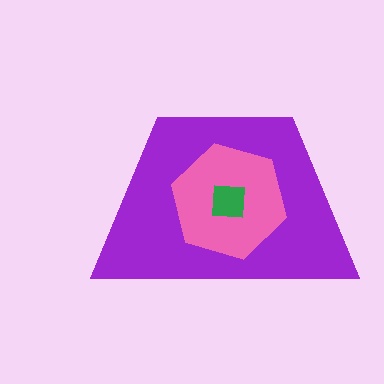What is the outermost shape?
The purple trapezoid.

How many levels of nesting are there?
3.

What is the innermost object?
The green square.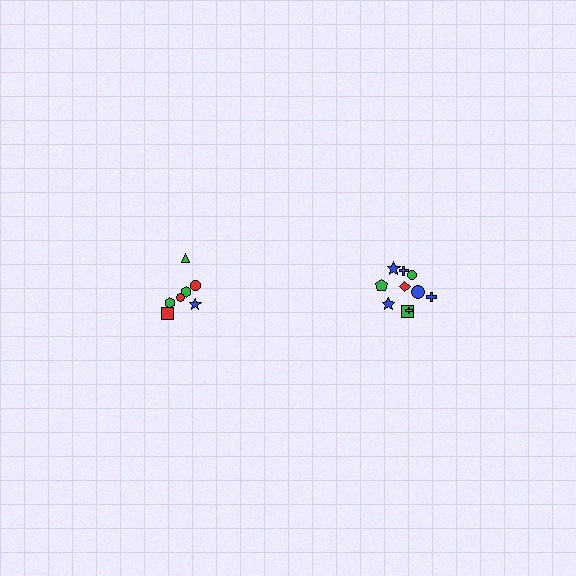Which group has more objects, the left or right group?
The right group.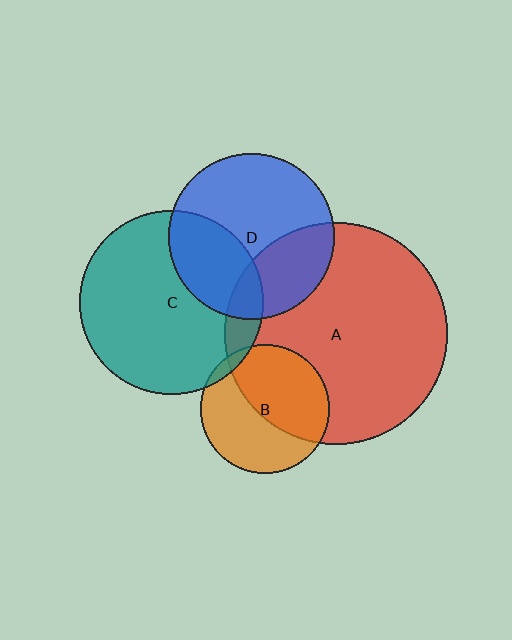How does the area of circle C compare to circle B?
Approximately 2.0 times.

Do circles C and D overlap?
Yes.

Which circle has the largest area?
Circle A (red).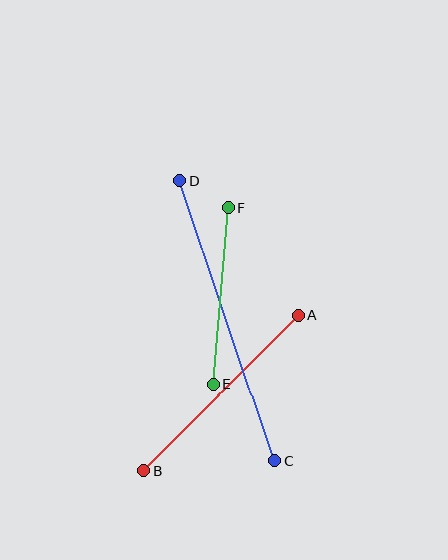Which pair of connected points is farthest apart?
Points C and D are farthest apart.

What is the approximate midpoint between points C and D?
The midpoint is at approximately (227, 321) pixels.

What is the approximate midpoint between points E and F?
The midpoint is at approximately (221, 296) pixels.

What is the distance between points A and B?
The distance is approximately 220 pixels.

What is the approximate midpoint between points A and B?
The midpoint is at approximately (221, 393) pixels.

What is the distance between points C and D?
The distance is approximately 295 pixels.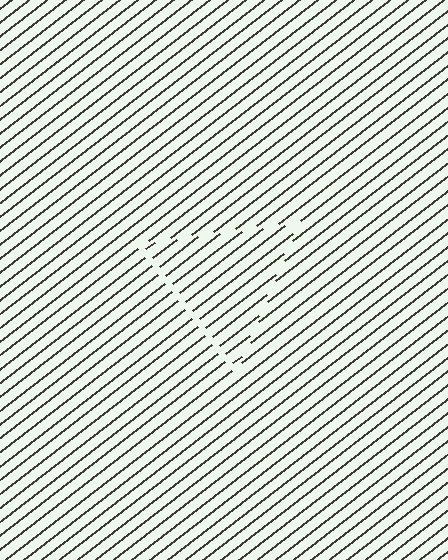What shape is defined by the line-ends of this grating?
An illusory triangle. The interior of the shape contains the same grating, shifted by half a period — the contour is defined by the phase discontinuity where line-ends from the inner and outer gratings abut.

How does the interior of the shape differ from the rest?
The interior of the shape contains the same grating, shifted by half a period — the contour is defined by the phase discontinuity where line-ends from the inner and outer gratings abut.